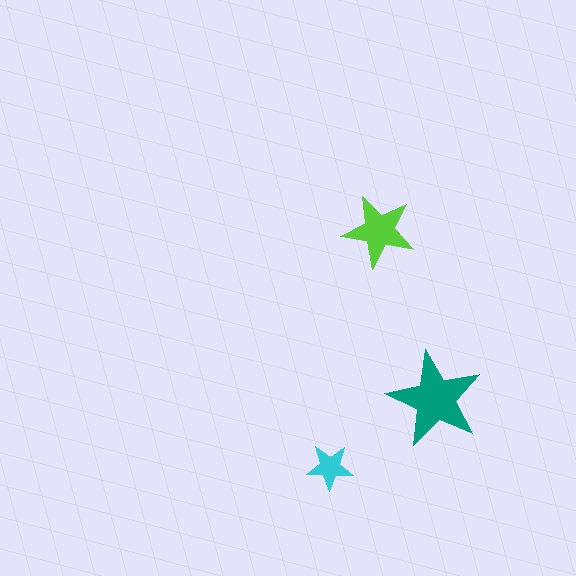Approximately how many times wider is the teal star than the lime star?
About 1.5 times wider.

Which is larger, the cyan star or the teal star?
The teal one.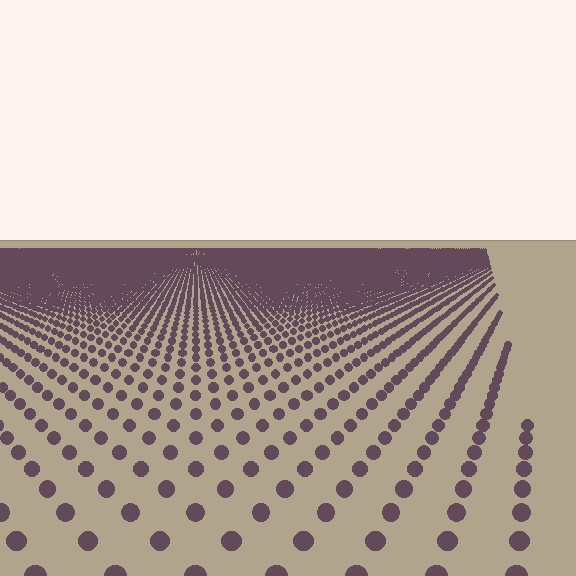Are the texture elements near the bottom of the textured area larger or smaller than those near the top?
Larger. Near the bottom, elements are closer to the viewer and appear at a bigger on-screen size.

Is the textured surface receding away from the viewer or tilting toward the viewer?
The surface is receding away from the viewer. Texture elements get smaller and denser toward the top.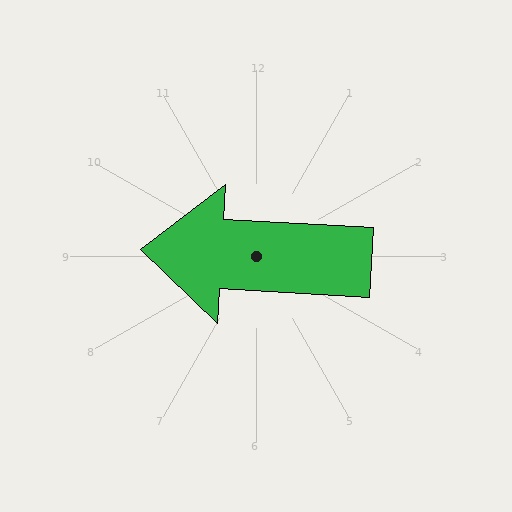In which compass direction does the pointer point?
West.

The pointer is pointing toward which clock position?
Roughly 9 o'clock.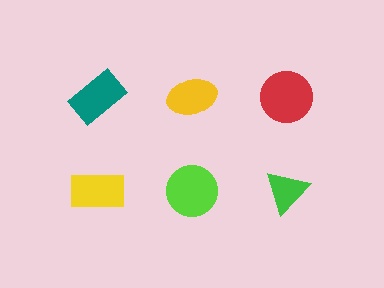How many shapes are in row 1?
3 shapes.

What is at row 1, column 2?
A yellow ellipse.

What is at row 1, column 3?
A red circle.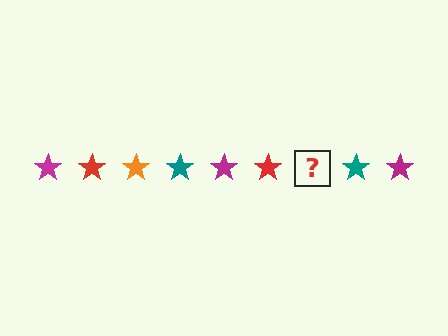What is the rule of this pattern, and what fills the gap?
The rule is that the pattern cycles through magenta, red, orange, teal stars. The gap should be filled with an orange star.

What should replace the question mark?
The question mark should be replaced with an orange star.